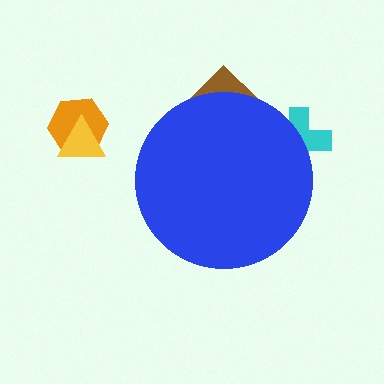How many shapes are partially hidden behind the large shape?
2 shapes are partially hidden.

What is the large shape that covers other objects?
A blue circle.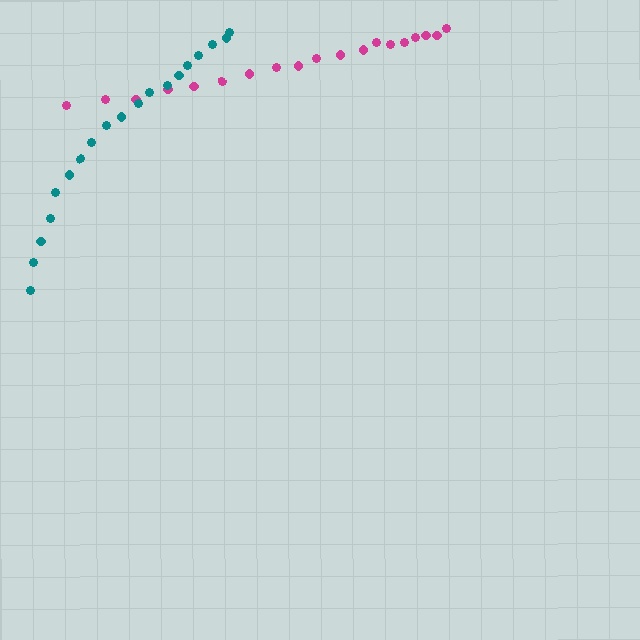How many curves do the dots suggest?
There are 2 distinct paths.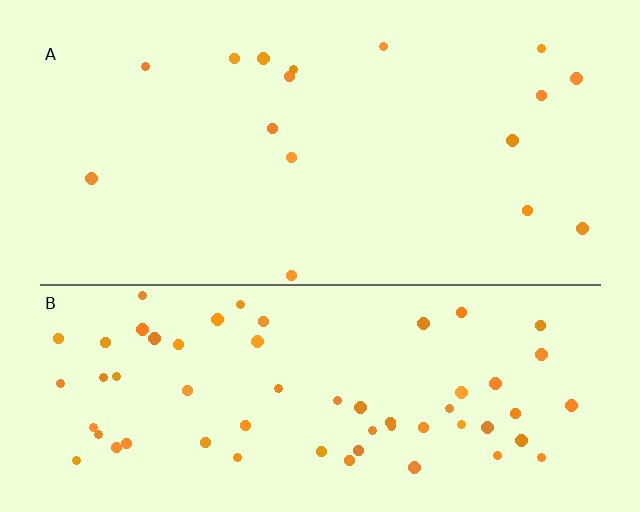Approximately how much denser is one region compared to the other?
Approximately 3.9× — region B over region A.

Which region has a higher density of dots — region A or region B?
B (the bottom).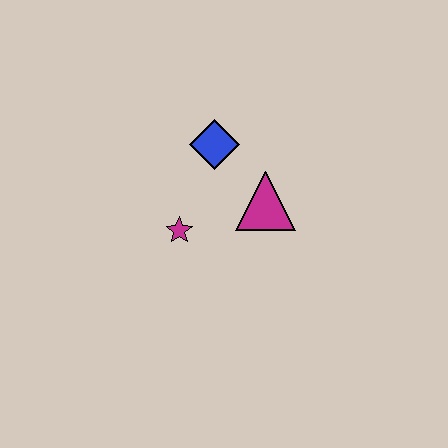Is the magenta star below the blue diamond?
Yes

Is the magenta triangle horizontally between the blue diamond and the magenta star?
No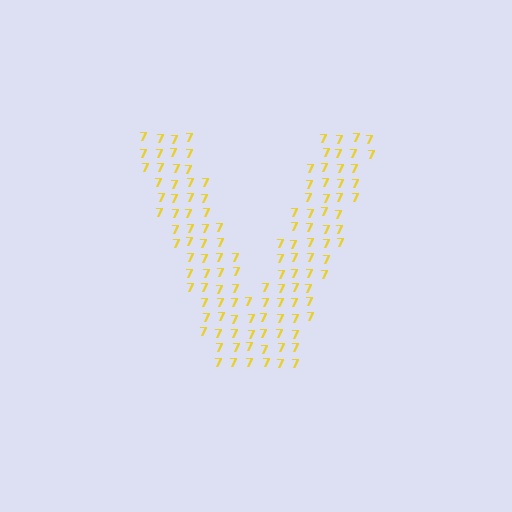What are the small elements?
The small elements are digit 7's.